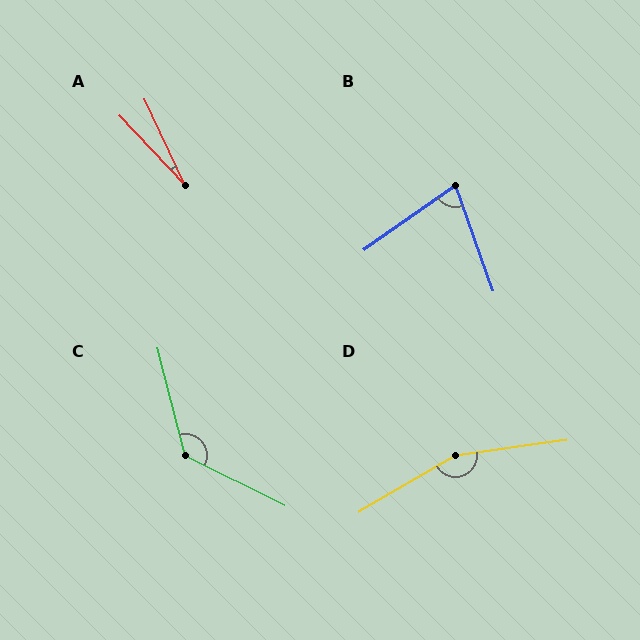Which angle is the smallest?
A, at approximately 19 degrees.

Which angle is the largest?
D, at approximately 158 degrees.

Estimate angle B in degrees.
Approximately 75 degrees.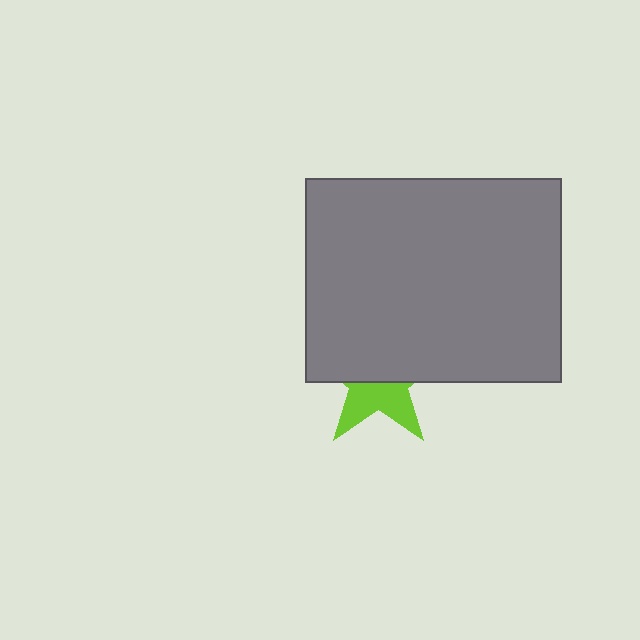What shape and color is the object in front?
The object in front is a gray rectangle.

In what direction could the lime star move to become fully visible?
The lime star could move down. That would shift it out from behind the gray rectangle entirely.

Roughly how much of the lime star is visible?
A small part of it is visible (roughly 40%).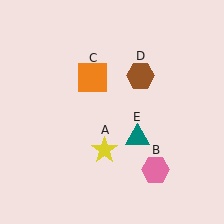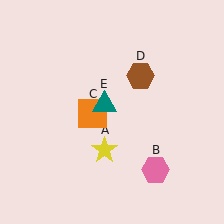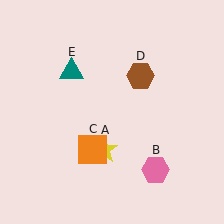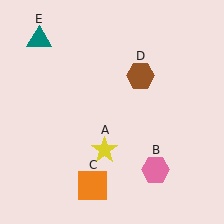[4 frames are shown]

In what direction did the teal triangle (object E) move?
The teal triangle (object E) moved up and to the left.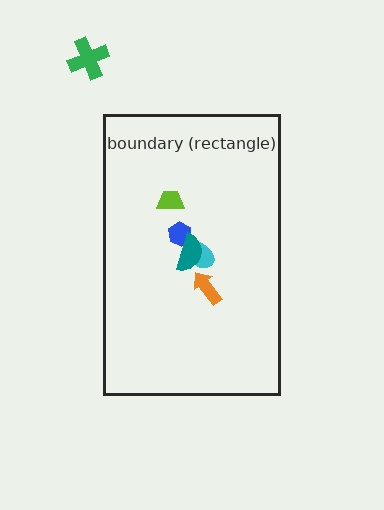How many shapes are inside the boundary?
5 inside, 1 outside.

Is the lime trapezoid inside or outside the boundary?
Inside.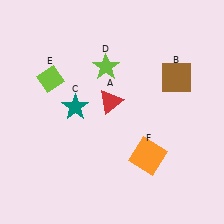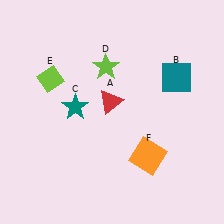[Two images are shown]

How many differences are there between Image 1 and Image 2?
There is 1 difference between the two images.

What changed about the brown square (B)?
In Image 1, B is brown. In Image 2, it changed to teal.